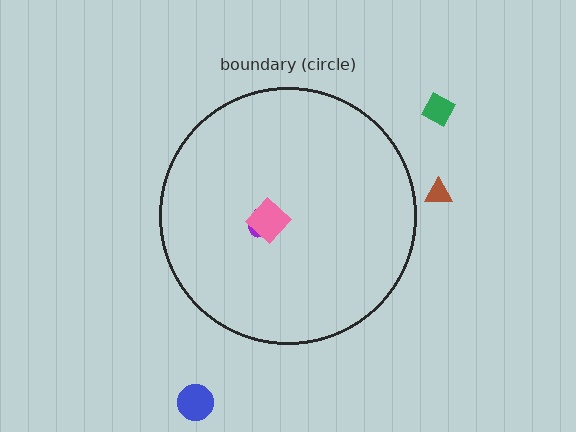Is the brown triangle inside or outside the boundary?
Outside.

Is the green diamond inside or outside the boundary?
Outside.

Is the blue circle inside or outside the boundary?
Outside.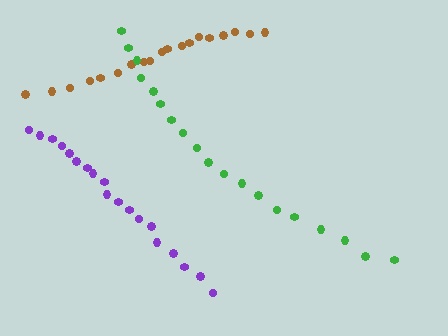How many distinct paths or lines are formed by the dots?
There are 3 distinct paths.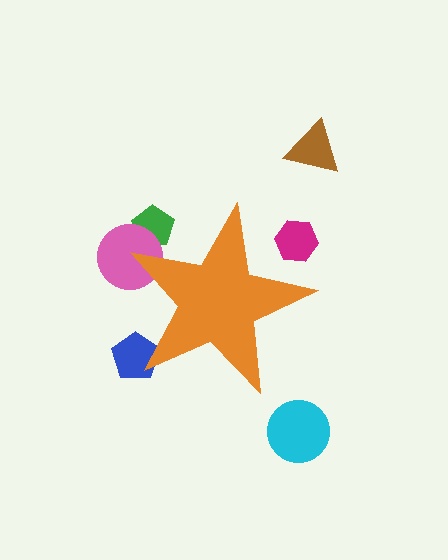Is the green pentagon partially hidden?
Yes, the green pentagon is partially hidden behind the orange star.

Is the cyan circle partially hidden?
No, the cyan circle is fully visible.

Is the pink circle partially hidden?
Yes, the pink circle is partially hidden behind the orange star.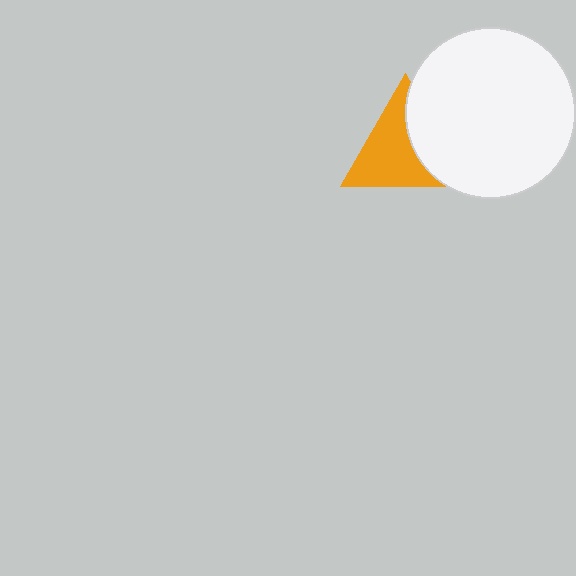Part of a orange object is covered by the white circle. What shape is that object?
It is a triangle.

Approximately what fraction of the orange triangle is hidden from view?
Roughly 37% of the orange triangle is hidden behind the white circle.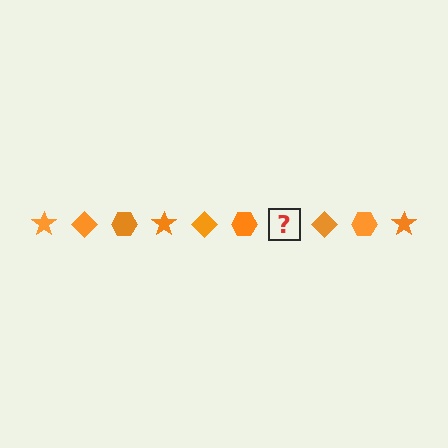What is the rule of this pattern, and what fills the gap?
The rule is that the pattern cycles through star, diamond, hexagon shapes in orange. The gap should be filled with an orange star.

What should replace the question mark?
The question mark should be replaced with an orange star.